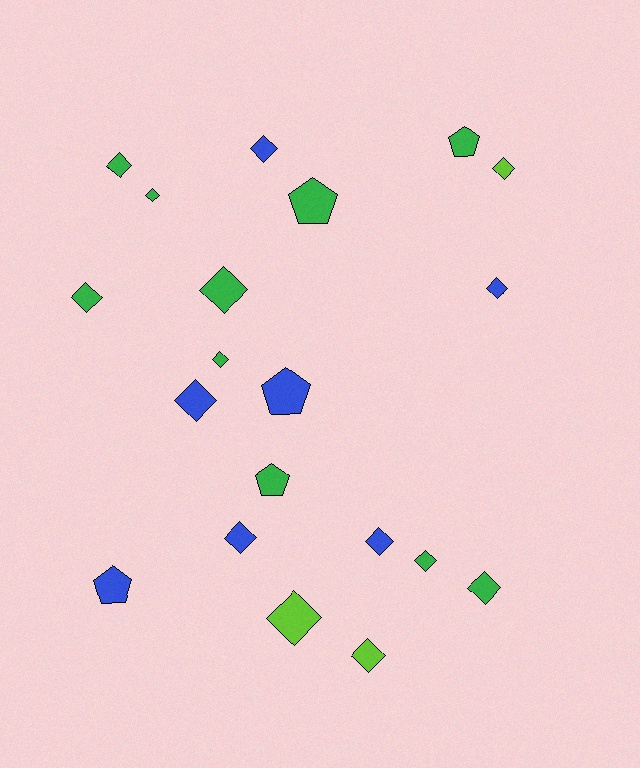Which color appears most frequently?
Green, with 10 objects.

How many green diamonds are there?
There are 7 green diamonds.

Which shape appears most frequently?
Diamond, with 15 objects.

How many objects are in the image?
There are 20 objects.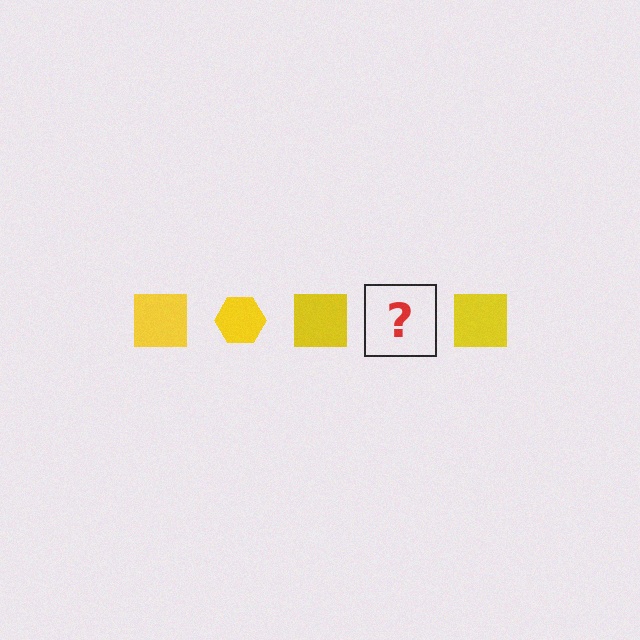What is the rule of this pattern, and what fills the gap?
The rule is that the pattern cycles through square, hexagon shapes in yellow. The gap should be filled with a yellow hexagon.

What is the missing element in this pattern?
The missing element is a yellow hexagon.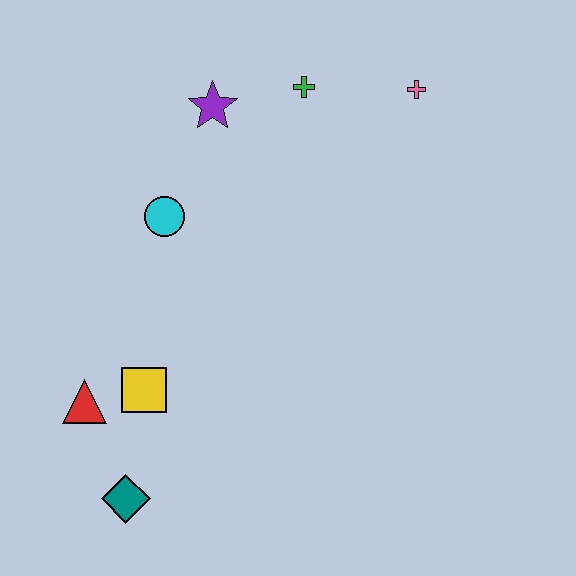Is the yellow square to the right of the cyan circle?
No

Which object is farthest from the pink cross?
The teal diamond is farthest from the pink cross.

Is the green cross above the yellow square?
Yes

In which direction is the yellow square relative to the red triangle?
The yellow square is to the right of the red triangle.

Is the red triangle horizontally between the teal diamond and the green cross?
No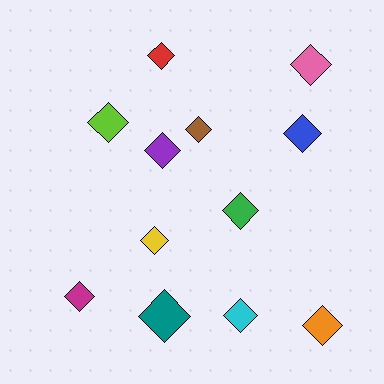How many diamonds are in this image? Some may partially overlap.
There are 12 diamonds.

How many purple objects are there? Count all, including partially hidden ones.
There is 1 purple object.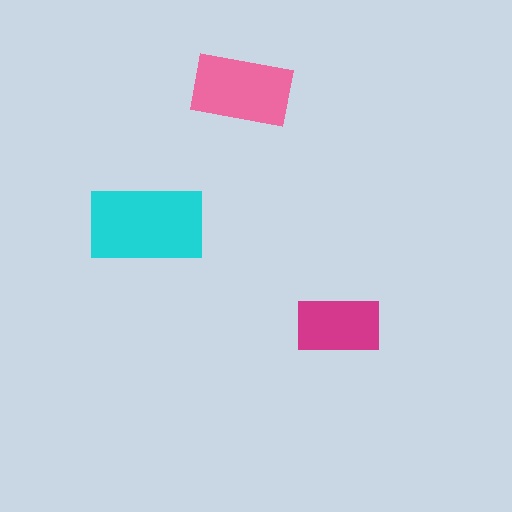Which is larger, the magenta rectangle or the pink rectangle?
The pink one.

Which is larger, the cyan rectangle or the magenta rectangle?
The cyan one.